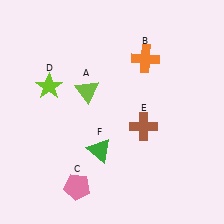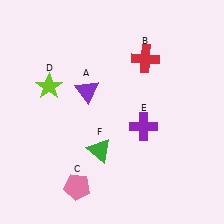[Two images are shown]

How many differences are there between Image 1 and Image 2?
There are 3 differences between the two images.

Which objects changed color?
A changed from lime to purple. B changed from orange to red. E changed from brown to purple.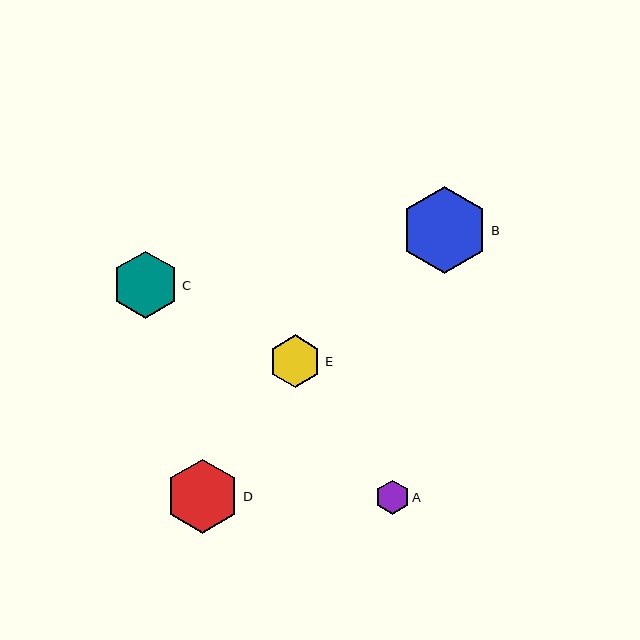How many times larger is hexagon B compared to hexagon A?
Hexagon B is approximately 2.6 times the size of hexagon A.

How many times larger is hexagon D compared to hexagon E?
Hexagon D is approximately 1.4 times the size of hexagon E.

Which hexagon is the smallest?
Hexagon A is the smallest with a size of approximately 34 pixels.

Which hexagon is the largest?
Hexagon B is the largest with a size of approximately 88 pixels.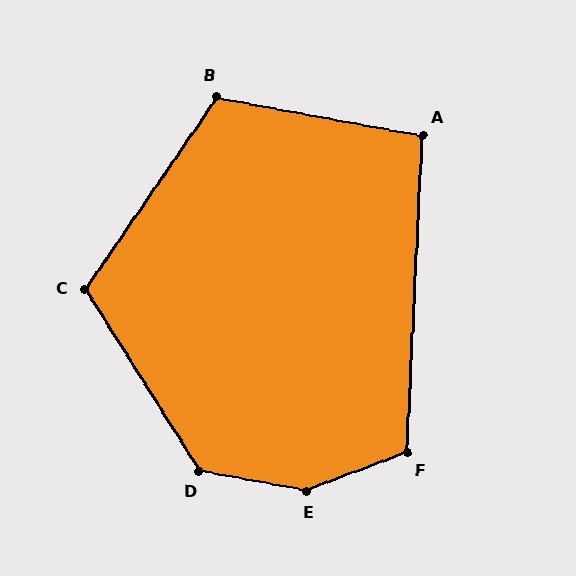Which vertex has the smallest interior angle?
A, at approximately 98 degrees.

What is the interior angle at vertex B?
Approximately 114 degrees (obtuse).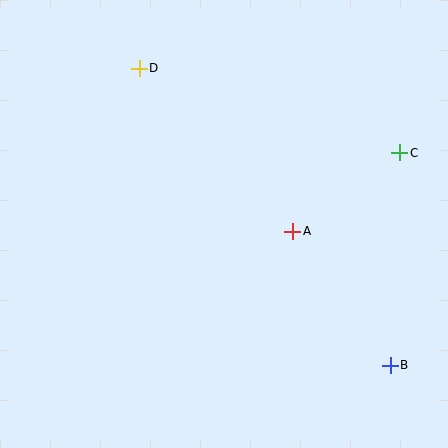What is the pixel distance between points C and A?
The distance between C and A is 132 pixels.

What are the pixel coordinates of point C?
Point C is at (400, 153).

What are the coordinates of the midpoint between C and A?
The midpoint between C and A is at (346, 192).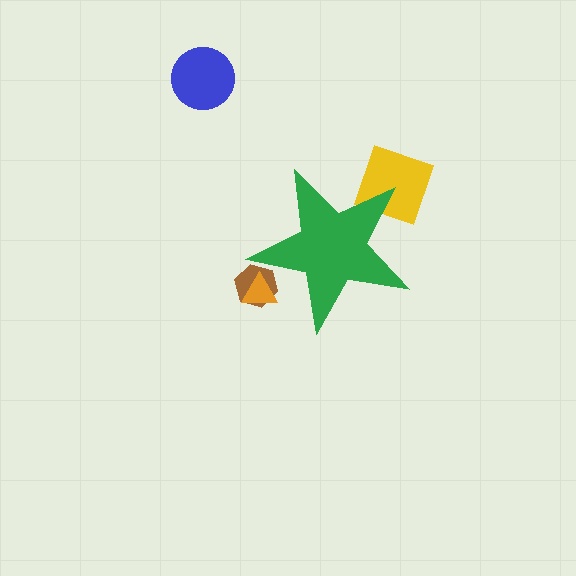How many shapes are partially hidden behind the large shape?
3 shapes are partially hidden.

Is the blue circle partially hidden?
No, the blue circle is fully visible.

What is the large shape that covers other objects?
A green star.